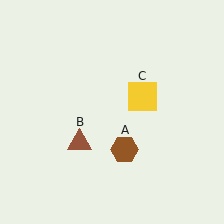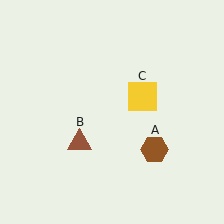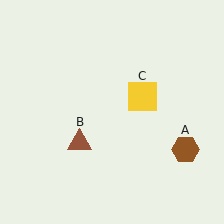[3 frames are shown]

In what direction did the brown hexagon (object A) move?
The brown hexagon (object A) moved right.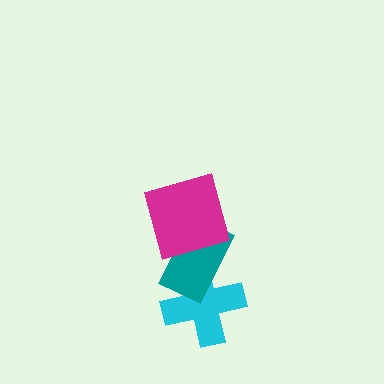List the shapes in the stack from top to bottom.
From top to bottom: the magenta square, the teal rectangle, the cyan cross.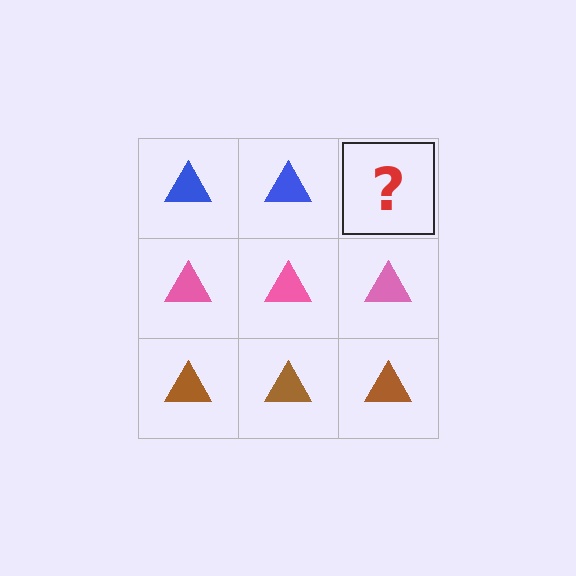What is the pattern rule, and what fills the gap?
The rule is that each row has a consistent color. The gap should be filled with a blue triangle.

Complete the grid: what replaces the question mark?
The question mark should be replaced with a blue triangle.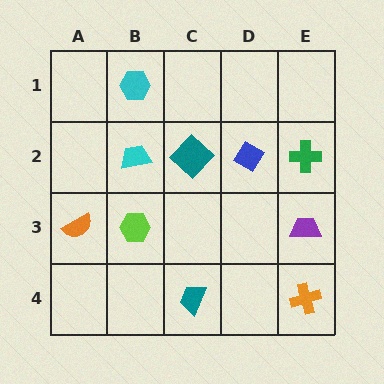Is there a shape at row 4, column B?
No, that cell is empty.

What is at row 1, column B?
A cyan hexagon.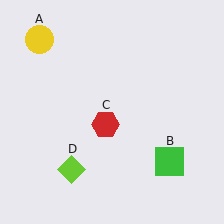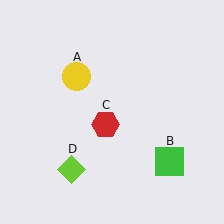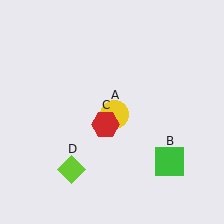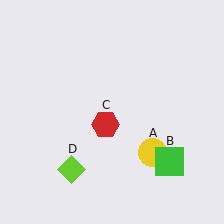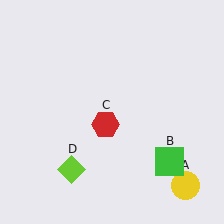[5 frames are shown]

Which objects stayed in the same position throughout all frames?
Green square (object B) and red hexagon (object C) and lime diamond (object D) remained stationary.